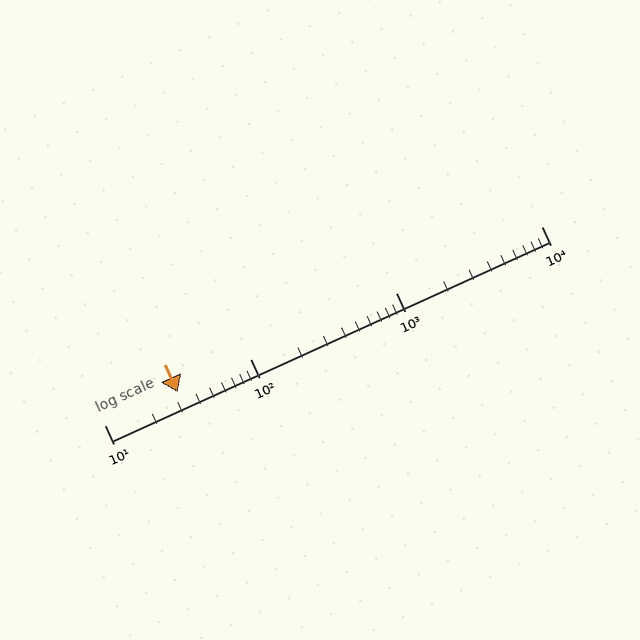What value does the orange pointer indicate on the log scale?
The pointer indicates approximately 32.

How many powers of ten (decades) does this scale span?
The scale spans 3 decades, from 10 to 10000.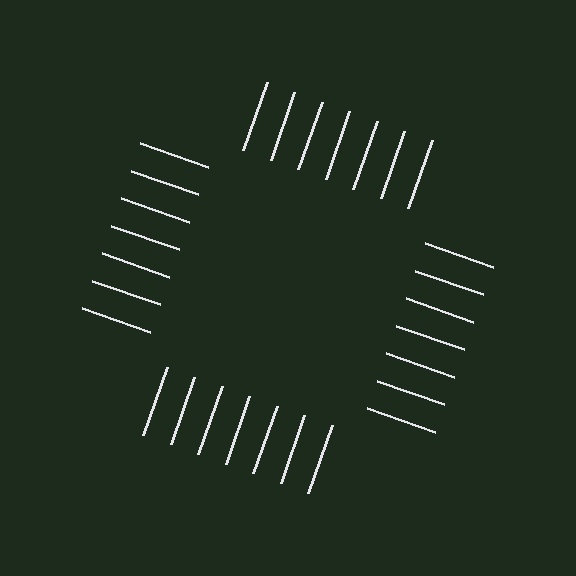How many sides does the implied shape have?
4 sides — the line-ends trace a square.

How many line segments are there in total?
28 — 7 along each of the 4 edges.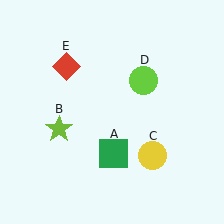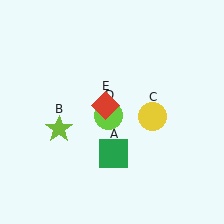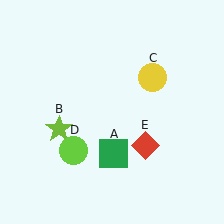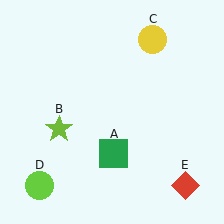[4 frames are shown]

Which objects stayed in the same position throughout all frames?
Green square (object A) and lime star (object B) remained stationary.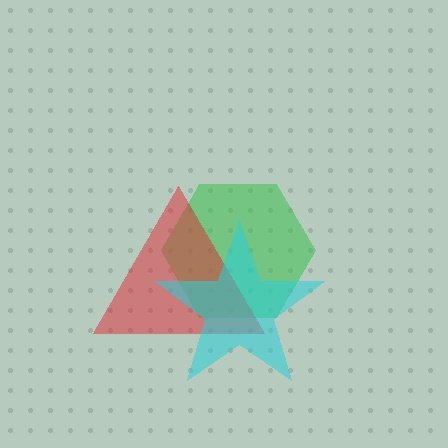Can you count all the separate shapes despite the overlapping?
Yes, there are 3 separate shapes.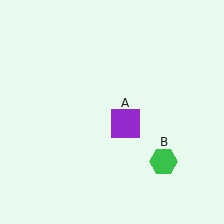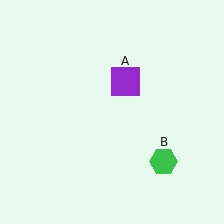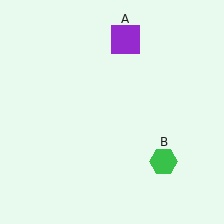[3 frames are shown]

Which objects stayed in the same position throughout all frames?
Green hexagon (object B) remained stationary.